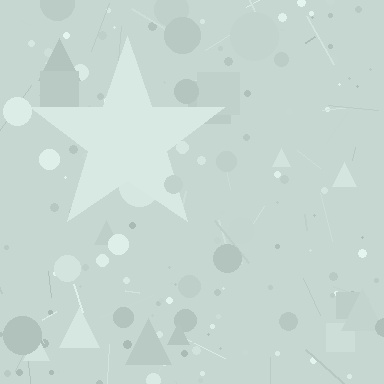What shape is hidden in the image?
A star is hidden in the image.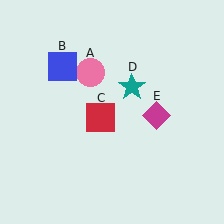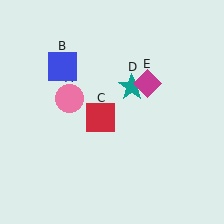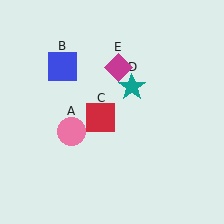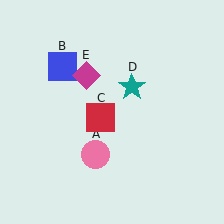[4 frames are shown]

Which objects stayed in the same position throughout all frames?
Blue square (object B) and red square (object C) and teal star (object D) remained stationary.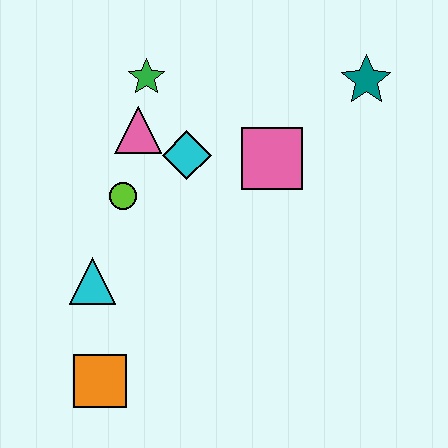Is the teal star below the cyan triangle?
No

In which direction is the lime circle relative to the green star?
The lime circle is below the green star.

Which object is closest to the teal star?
The pink square is closest to the teal star.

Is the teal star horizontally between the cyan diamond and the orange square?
No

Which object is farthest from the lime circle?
The teal star is farthest from the lime circle.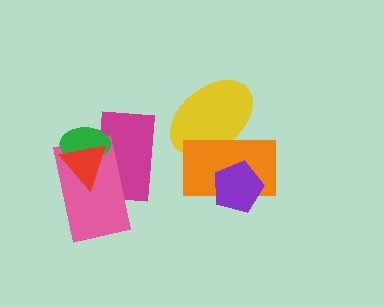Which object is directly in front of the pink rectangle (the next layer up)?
The green ellipse is directly in front of the pink rectangle.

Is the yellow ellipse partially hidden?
Yes, it is partially covered by another shape.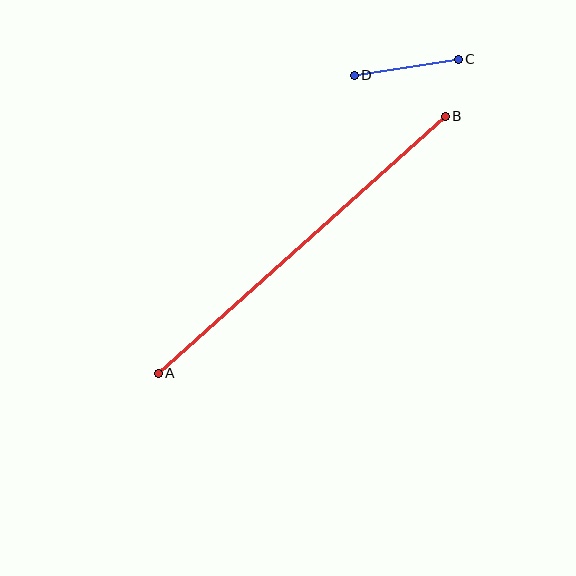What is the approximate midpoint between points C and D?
The midpoint is at approximately (406, 67) pixels.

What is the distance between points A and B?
The distance is approximately 386 pixels.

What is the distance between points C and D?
The distance is approximately 105 pixels.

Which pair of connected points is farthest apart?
Points A and B are farthest apart.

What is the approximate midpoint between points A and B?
The midpoint is at approximately (302, 245) pixels.